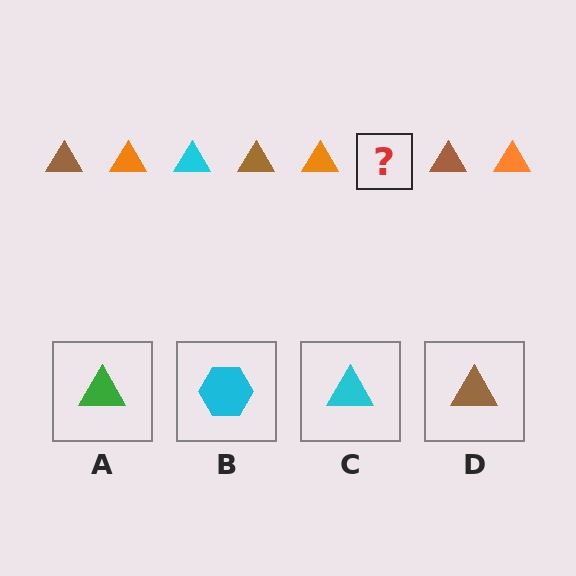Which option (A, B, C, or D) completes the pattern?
C.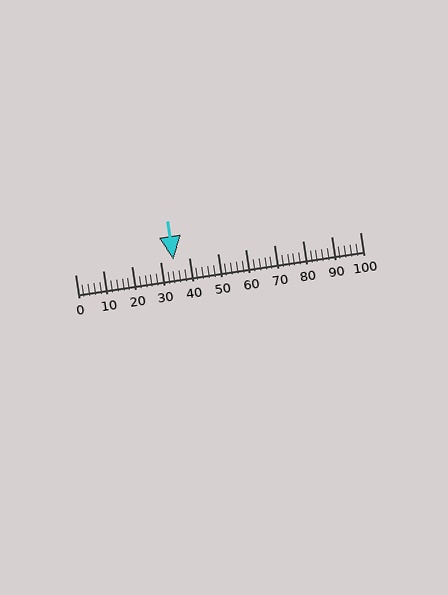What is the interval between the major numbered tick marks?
The major tick marks are spaced 10 units apart.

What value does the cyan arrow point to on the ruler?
The cyan arrow points to approximately 35.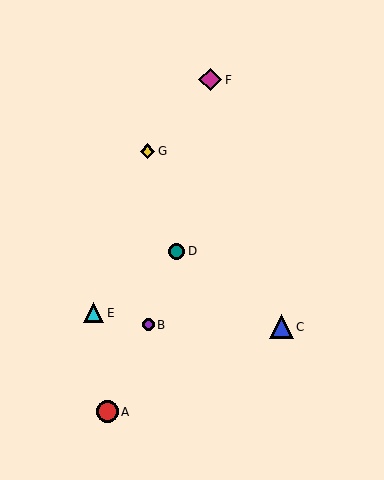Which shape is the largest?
The blue triangle (labeled C) is the largest.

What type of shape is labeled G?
Shape G is a yellow diamond.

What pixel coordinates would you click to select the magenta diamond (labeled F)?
Click at (210, 80) to select the magenta diamond F.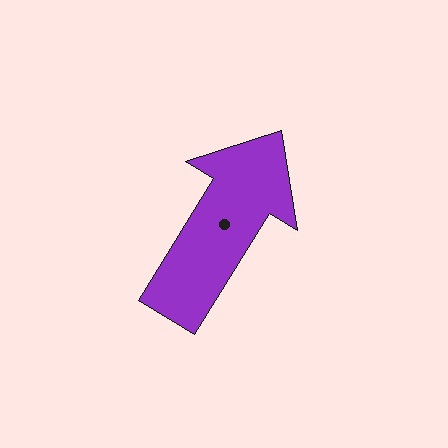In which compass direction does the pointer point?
Northeast.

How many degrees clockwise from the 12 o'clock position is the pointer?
Approximately 31 degrees.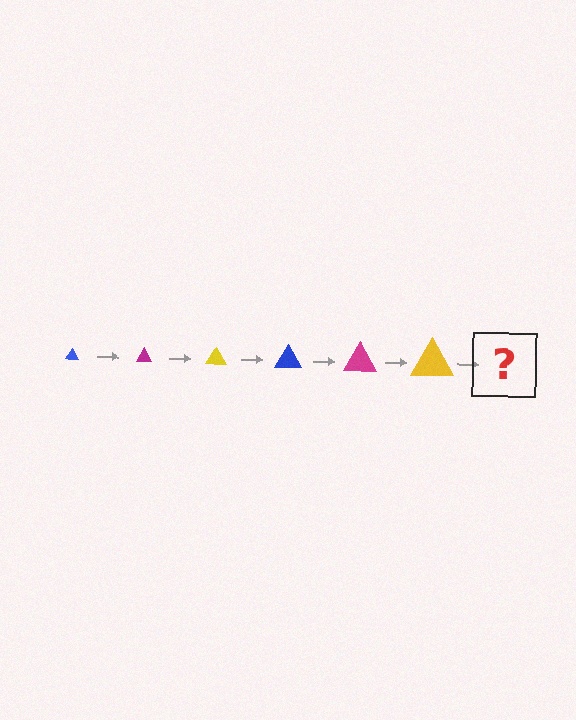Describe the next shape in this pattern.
It should be a blue triangle, larger than the previous one.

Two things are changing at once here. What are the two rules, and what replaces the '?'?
The two rules are that the triangle grows larger each step and the color cycles through blue, magenta, and yellow. The '?' should be a blue triangle, larger than the previous one.